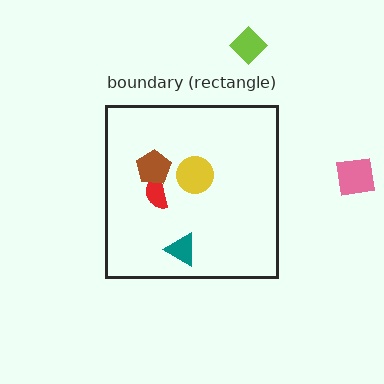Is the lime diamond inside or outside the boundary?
Outside.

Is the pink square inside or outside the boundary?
Outside.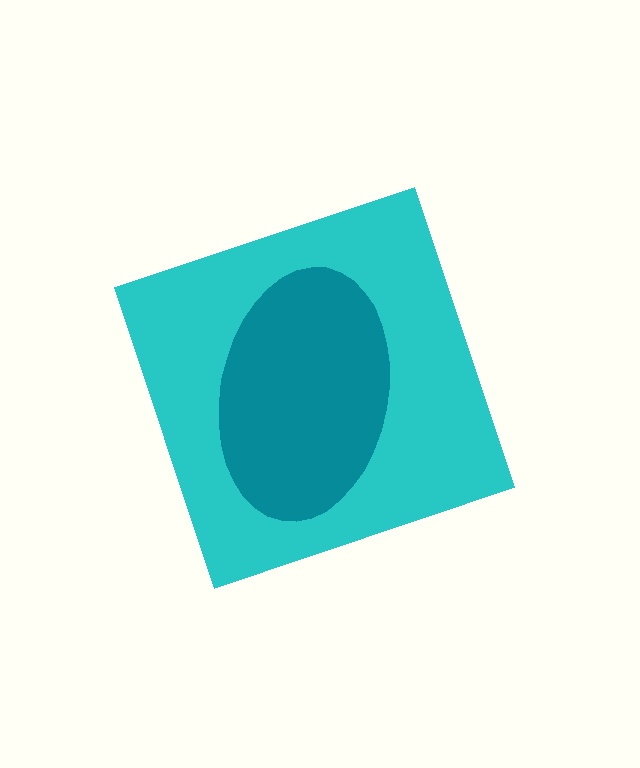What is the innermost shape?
The teal ellipse.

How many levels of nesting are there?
2.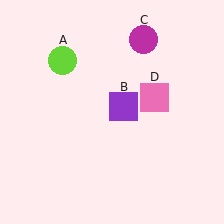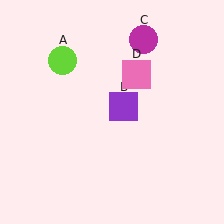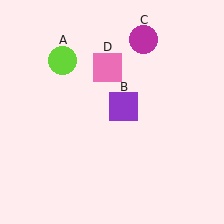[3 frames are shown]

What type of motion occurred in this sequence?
The pink square (object D) rotated counterclockwise around the center of the scene.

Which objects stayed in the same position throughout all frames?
Lime circle (object A) and purple square (object B) and magenta circle (object C) remained stationary.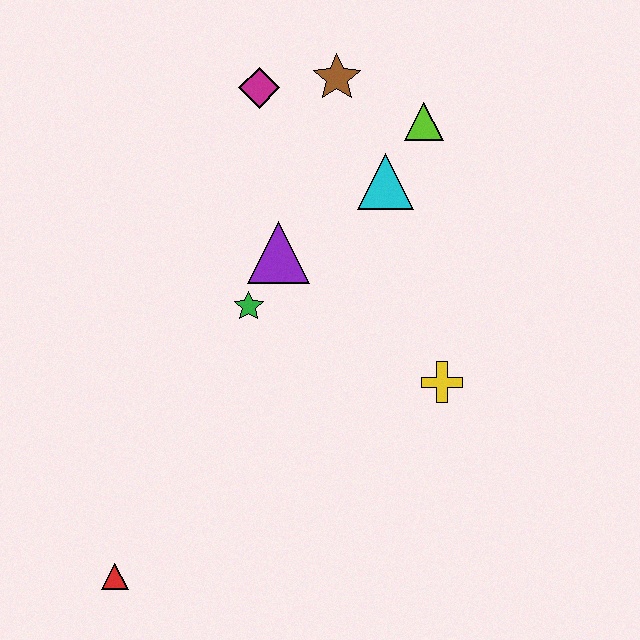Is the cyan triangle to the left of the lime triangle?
Yes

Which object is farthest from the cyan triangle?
The red triangle is farthest from the cyan triangle.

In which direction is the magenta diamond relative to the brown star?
The magenta diamond is to the left of the brown star.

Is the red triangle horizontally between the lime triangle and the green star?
No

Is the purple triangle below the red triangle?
No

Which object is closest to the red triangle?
The green star is closest to the red triangle.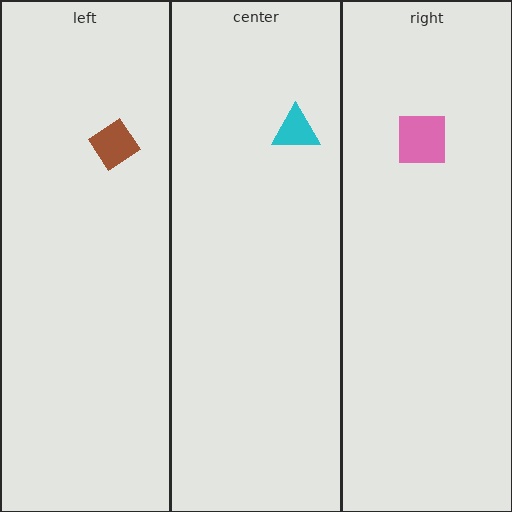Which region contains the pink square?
The right region.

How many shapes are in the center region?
1.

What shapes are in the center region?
The cyan triangle.